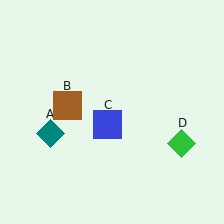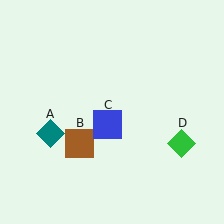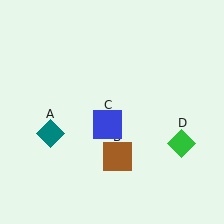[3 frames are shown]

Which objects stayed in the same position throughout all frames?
Teal diamond (object A) and blue square (object C) and green diamond (object D) remained stationary.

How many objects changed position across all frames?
1 object changed position: brown square (object B).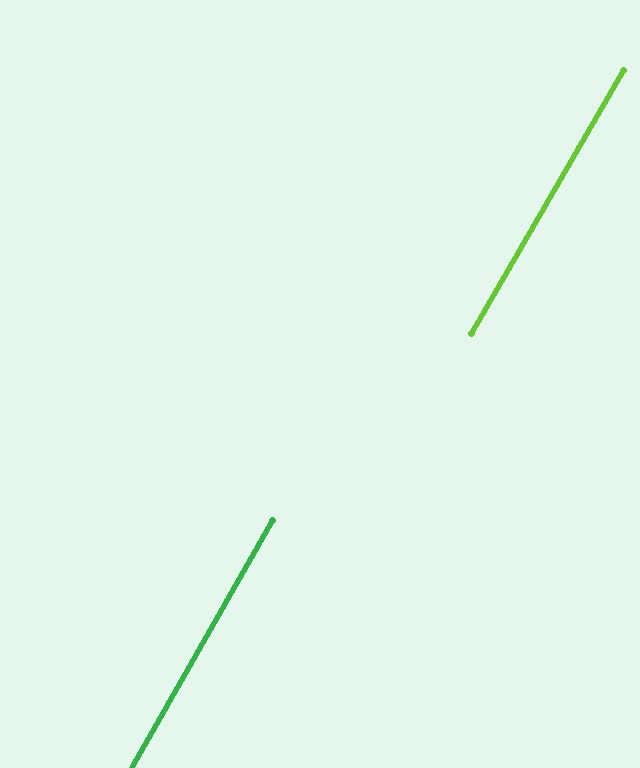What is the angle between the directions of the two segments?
Approximately 1 degree.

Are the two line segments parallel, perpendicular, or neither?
Parallel — their directions differ by only 0.5°.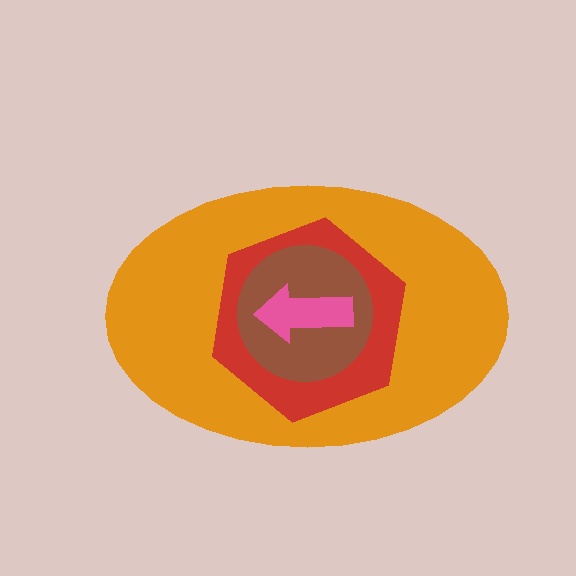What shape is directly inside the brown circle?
The pink arrow.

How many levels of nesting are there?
4.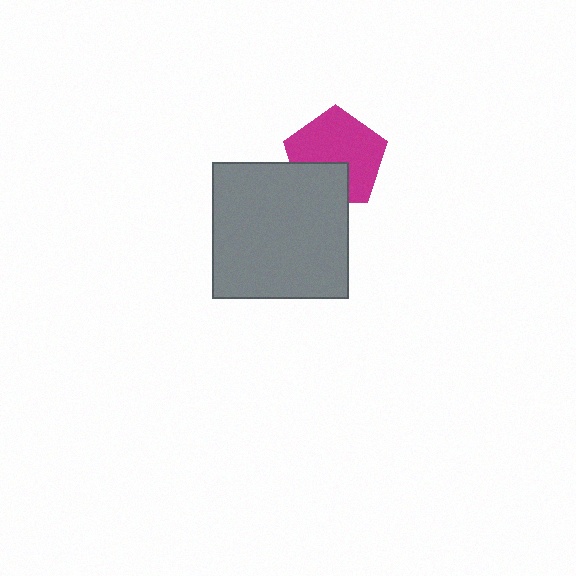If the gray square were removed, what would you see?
You would see the complete magenta pentagon.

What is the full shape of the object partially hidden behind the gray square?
The partially hidden object is a magenta pentagon.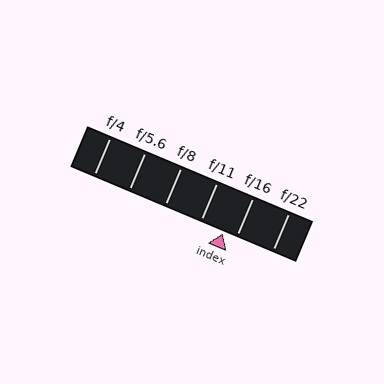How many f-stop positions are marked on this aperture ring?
There are 6 f-stop positions marked.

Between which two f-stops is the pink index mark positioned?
The index mark is between f/11 and f/16.